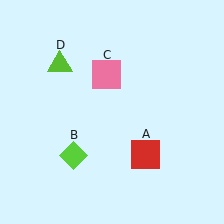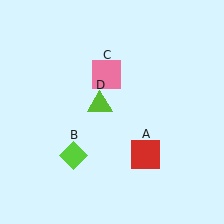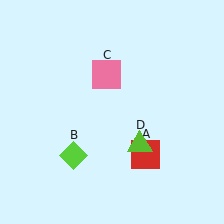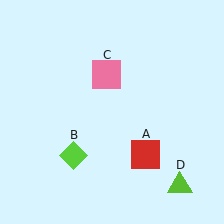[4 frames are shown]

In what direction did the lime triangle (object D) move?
The lime triangle (object D) moved down and to the right.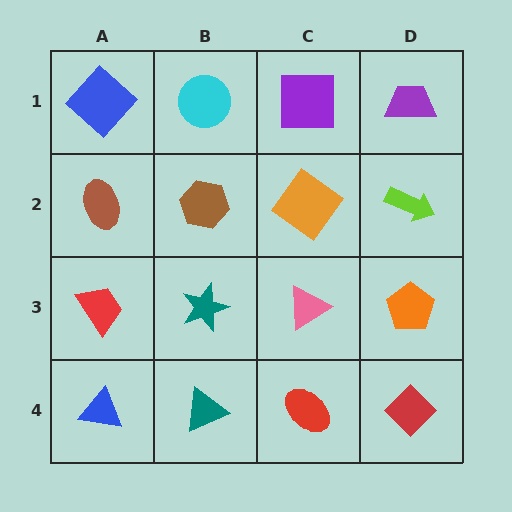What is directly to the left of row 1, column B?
A blue diamond.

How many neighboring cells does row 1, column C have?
3.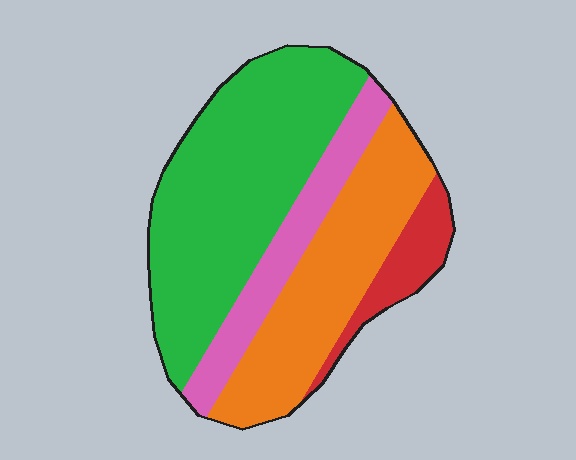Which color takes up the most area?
Green, at roughly 45%.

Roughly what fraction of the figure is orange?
Orange takes up about one third (1/3) of the figure.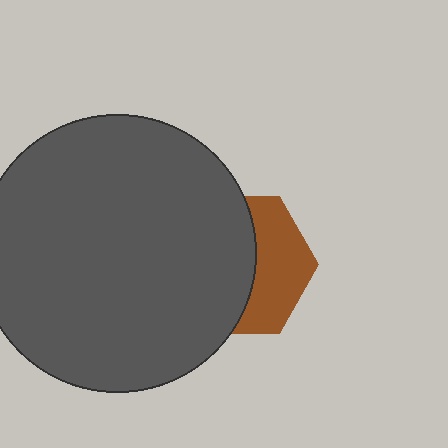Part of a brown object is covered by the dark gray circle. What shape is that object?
It is a hexagon.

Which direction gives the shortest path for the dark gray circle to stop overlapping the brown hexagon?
Moving left gives the shortest separation.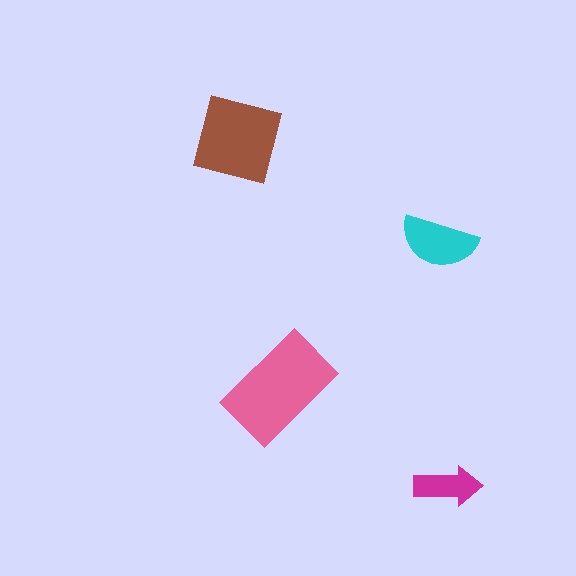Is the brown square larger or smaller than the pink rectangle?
Smaller.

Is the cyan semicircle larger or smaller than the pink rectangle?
Smaller.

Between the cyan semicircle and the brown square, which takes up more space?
The brown square.